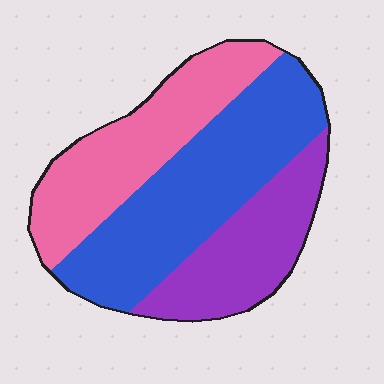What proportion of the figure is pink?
Pink covers around 30% of the figure.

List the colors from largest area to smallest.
From largest to smallest: blue, pink, purple.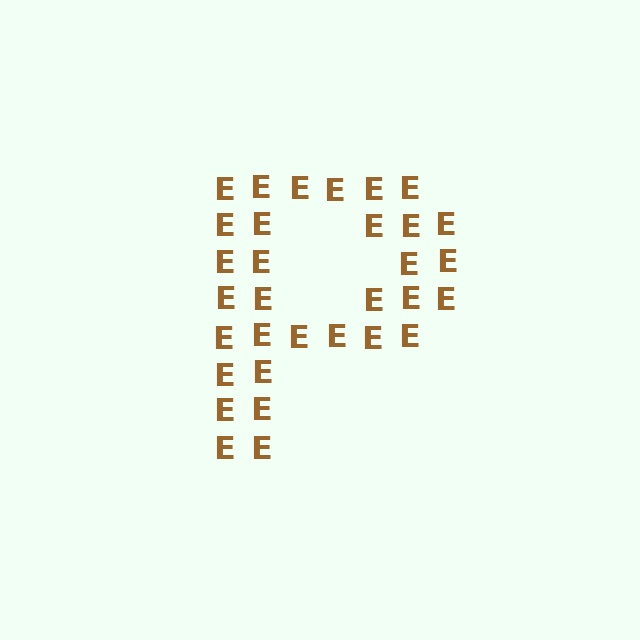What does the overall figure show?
The overall figure shows the letter P.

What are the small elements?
The small elements are letter E's.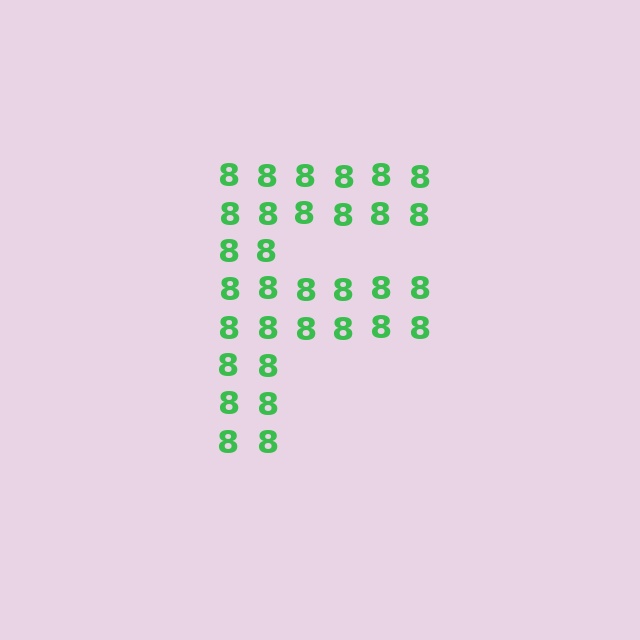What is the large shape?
The large shape is the letter F.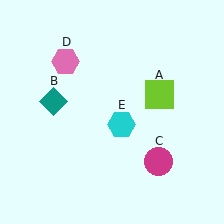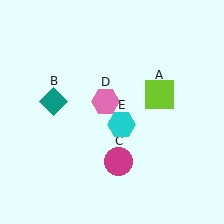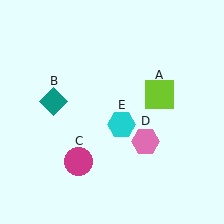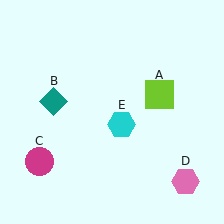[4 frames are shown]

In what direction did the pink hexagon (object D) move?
The pink hexagon (object D) moved down and to the right.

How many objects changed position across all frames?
2 objects changed position: magenta circle (object C), pink hexagon (object D).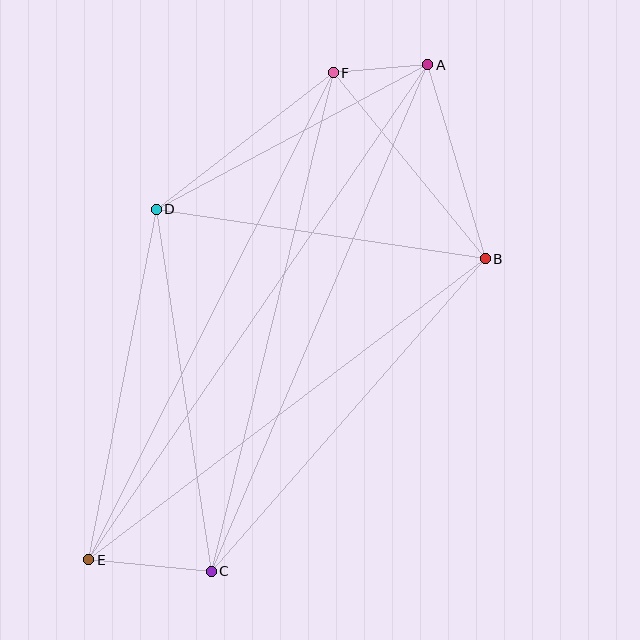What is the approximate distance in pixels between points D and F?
The distance between D and F is approximately 224 pixels.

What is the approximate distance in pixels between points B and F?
The distance between B and F is approximately 241 pixels.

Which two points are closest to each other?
Points A and F are closest to each other.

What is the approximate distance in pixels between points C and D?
The distance between C and D is approximately 366 pixels.